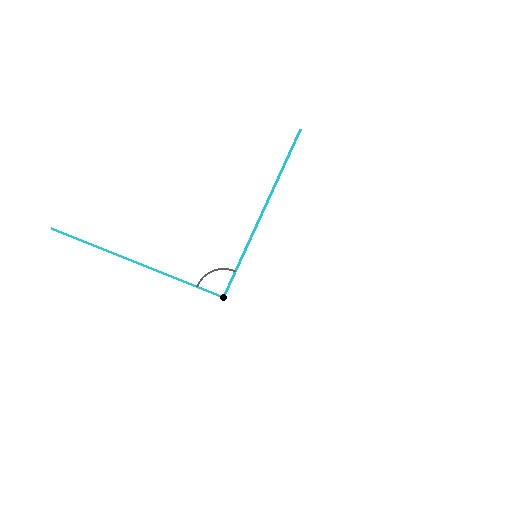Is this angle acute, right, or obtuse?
It is approximately a right angle.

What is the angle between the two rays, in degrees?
Approximately 93 degrees.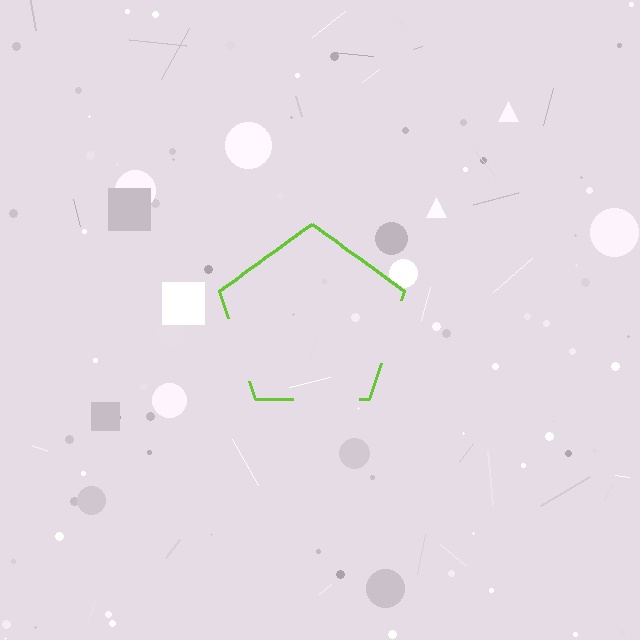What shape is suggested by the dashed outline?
The dashed outline suggests a pentagon.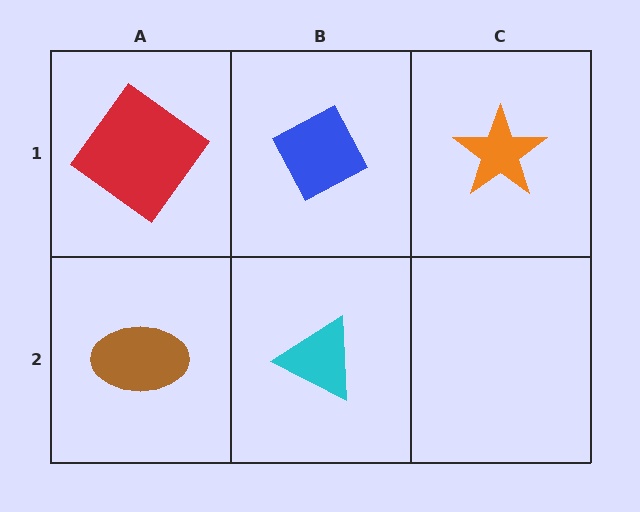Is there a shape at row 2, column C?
No, that cell is empty.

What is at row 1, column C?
An orange star.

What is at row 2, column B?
A cyan triangle.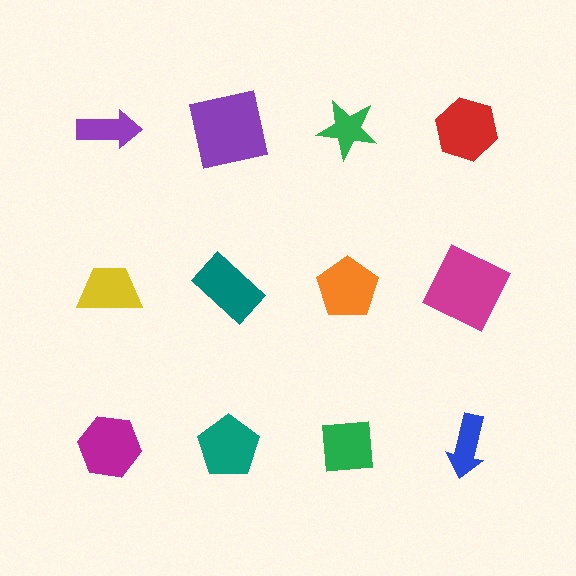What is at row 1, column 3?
A green star.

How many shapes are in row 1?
4 shapes.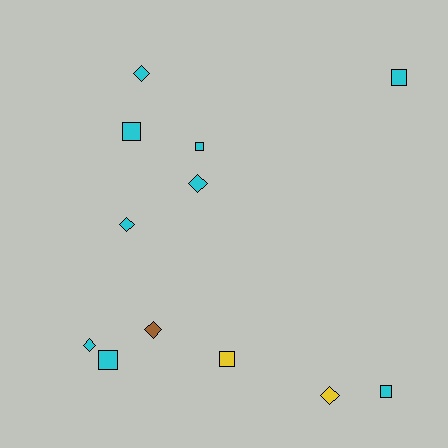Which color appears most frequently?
Cyan, with 9 objects.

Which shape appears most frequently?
Diamond, with 6 objects.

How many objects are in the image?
There are 12 objects.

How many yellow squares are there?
There is 1 yellow square.